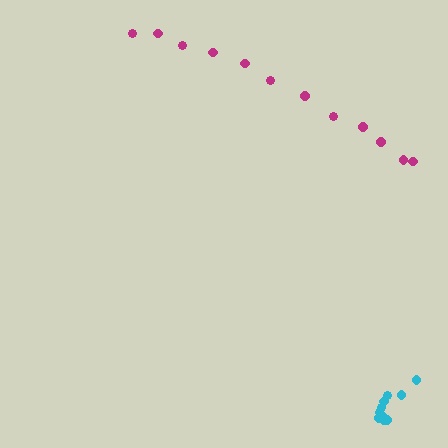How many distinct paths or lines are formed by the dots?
There are 2 distinct paths.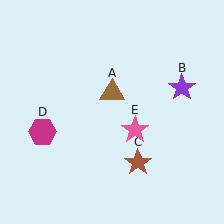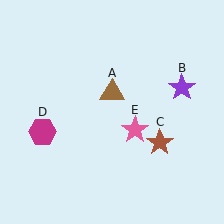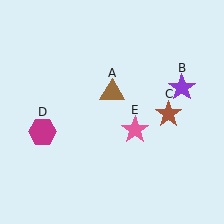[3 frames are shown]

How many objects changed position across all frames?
1 object changed position: brown star (object C).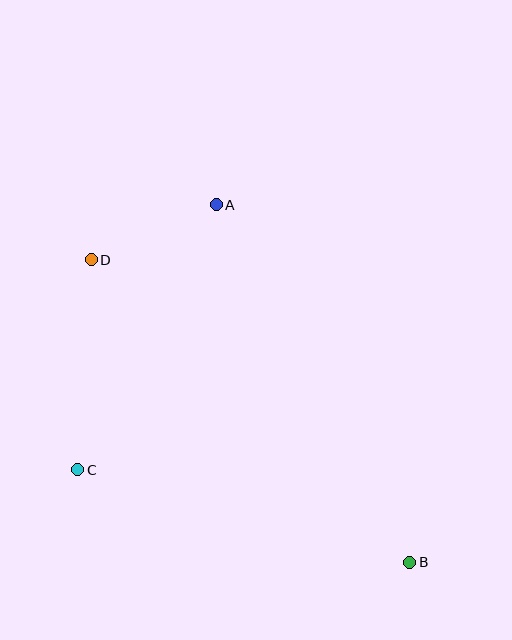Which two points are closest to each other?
Points A and D are closest to each other.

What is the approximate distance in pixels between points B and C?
The distance between B and C is approximately 345 pixels.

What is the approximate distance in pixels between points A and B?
The distance between A and B is approximately 406 pixels.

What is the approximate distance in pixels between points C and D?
The distance between C and D is approximately 210 pixels.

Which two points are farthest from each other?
Points B and D are farthest from each other.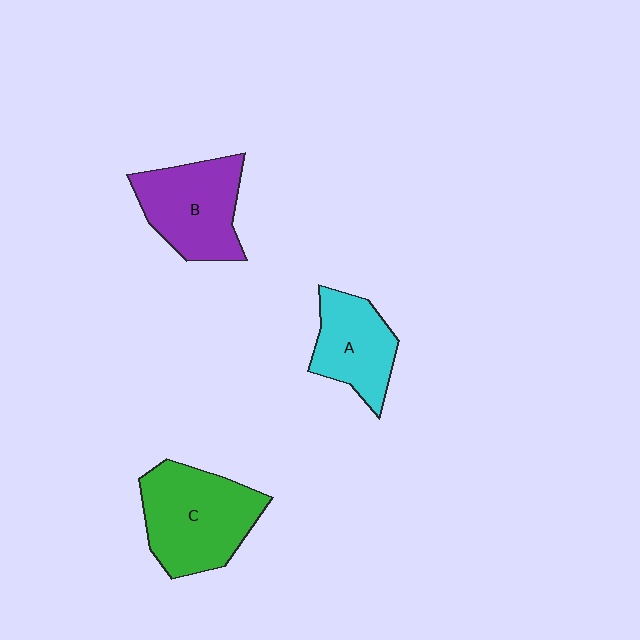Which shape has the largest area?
Shape C (green).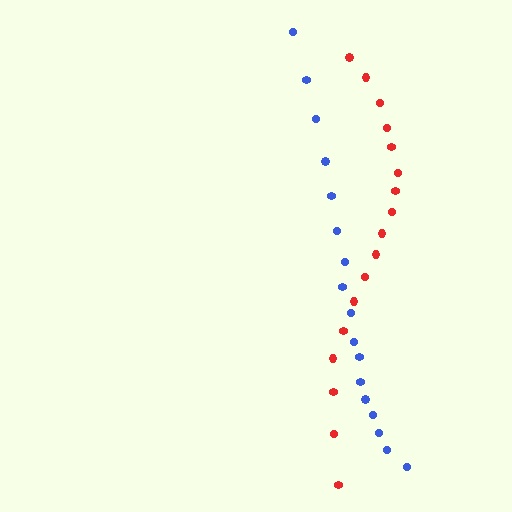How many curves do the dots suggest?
There are 2 distinct paths.